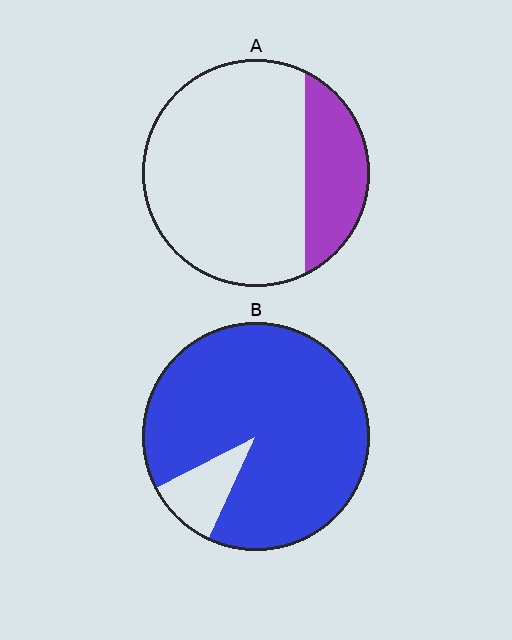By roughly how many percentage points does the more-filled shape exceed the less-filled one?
By roughly 65 percentage points (B over A).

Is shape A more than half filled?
No.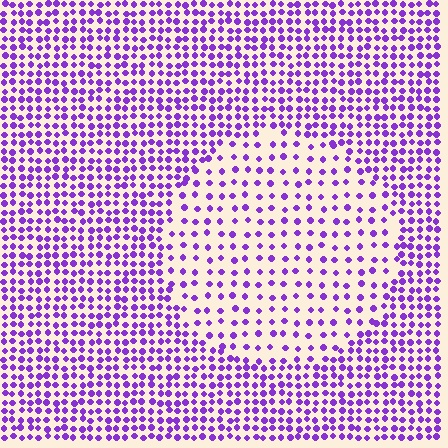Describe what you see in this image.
The image contains small purple elements arranged at two different densities. A circle-shaped region is visible where the elements are less densely packed than the surrounding area.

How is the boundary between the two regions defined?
The boundary is defined by a change in element density (approximately 2.1x ratio). All elements are the same color, size, and shape.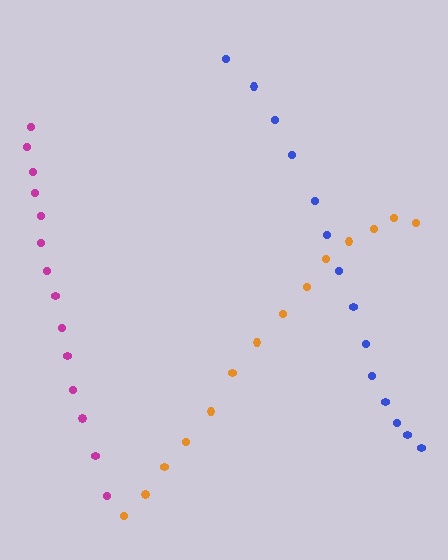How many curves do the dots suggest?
There are 3 distinct paths.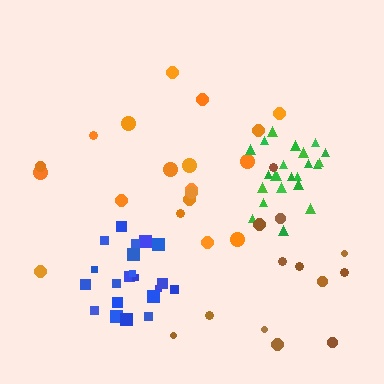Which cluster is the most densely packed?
Green.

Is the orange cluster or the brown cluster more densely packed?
Brown.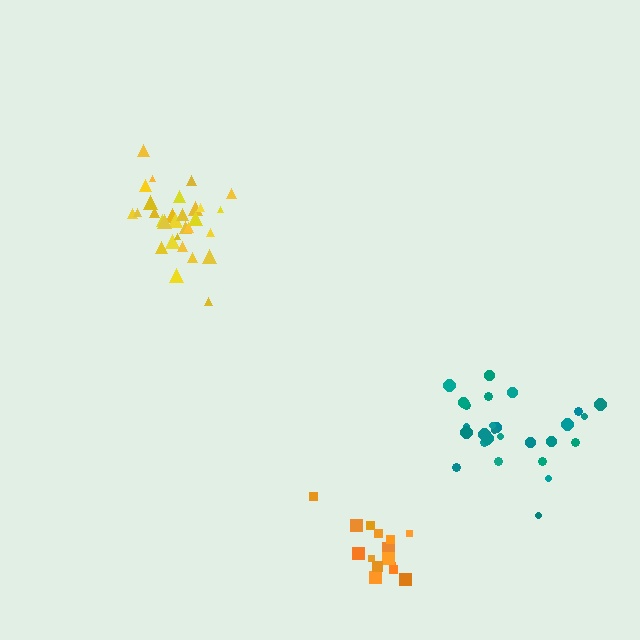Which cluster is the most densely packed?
Yellow.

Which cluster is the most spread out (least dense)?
Teal.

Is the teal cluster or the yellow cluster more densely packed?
Yellow.